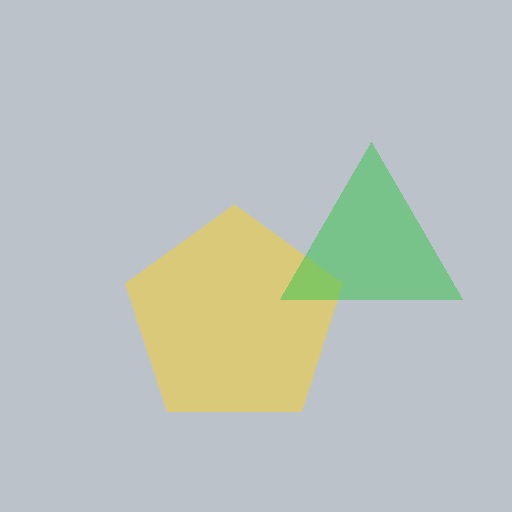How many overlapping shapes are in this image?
There are 2 overlapping shapes in the image.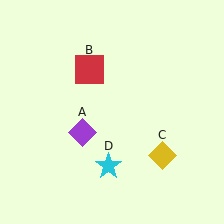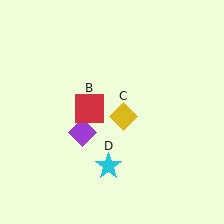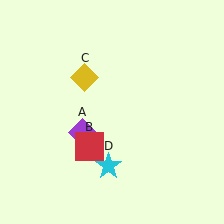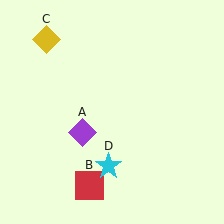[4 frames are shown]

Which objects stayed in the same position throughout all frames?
Purple diamond (object A) and cyan star (object D) remained stationary.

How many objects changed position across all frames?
2 objects changed position: red square (object B), yellow diamond (object C).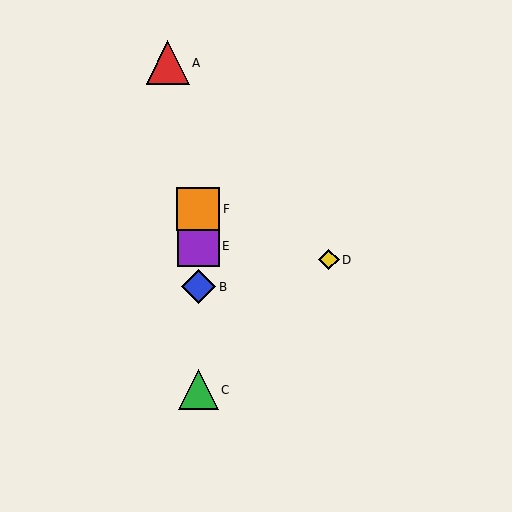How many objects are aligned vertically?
4 objects (B, C, E, F) are aligned vertically.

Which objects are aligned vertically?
Objects B, C, E, F are aligned vertically.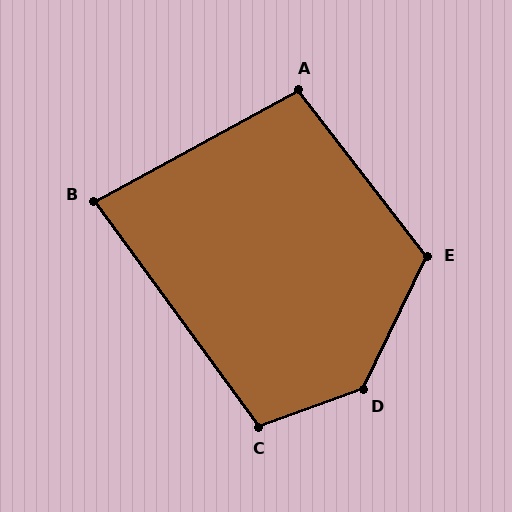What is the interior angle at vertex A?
Approximately 99 degrees (obtuse).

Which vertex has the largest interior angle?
D, at approximately 136 degrees.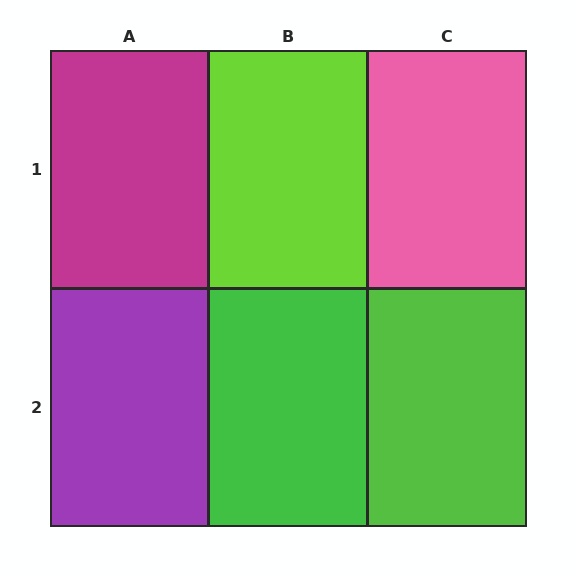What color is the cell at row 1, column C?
Pink.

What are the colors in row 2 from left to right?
Purple, green, lime.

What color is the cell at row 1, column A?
Magenta.